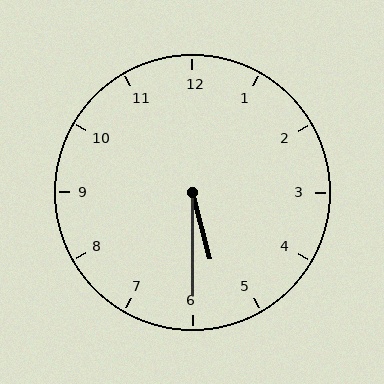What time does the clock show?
5:30.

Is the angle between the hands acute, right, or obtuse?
It is acute.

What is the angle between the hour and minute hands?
Approximately 15 degrees.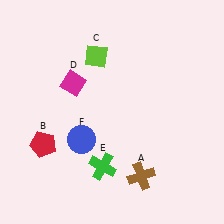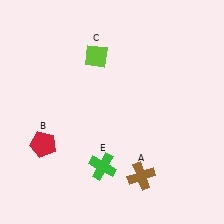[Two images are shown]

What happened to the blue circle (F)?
The blue circle (F) was removed in Image 2. It was in the bottom-left area of Image 1.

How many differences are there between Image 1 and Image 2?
There are 2 differences between the two images.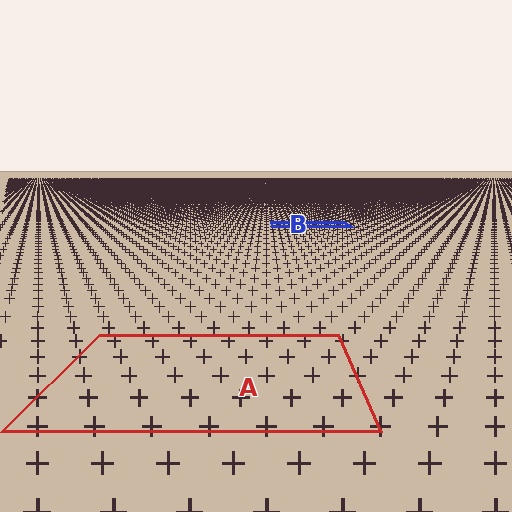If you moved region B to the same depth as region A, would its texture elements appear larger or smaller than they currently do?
They would appear larger. At a closer depth, the same texture elements are projected at a bigger on-screen size.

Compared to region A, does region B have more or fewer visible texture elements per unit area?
Region B has more texture elements per unit area — they are packed more densely because it is farther away.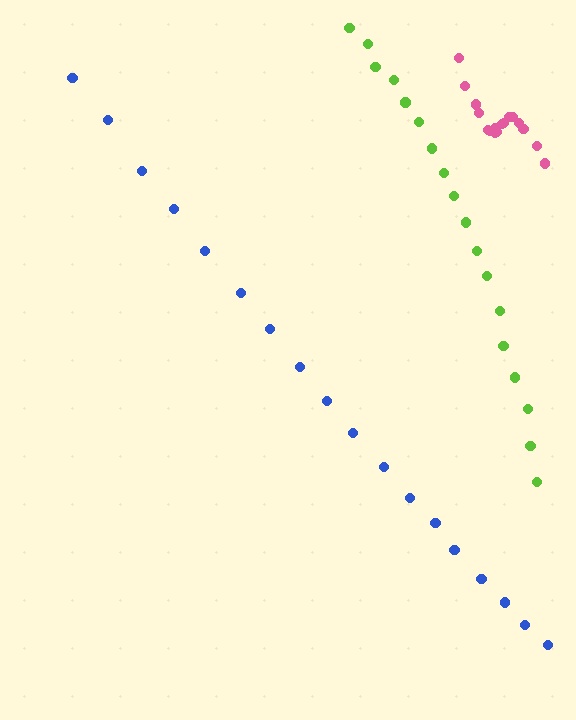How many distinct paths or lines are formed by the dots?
There are 3 distinct paths.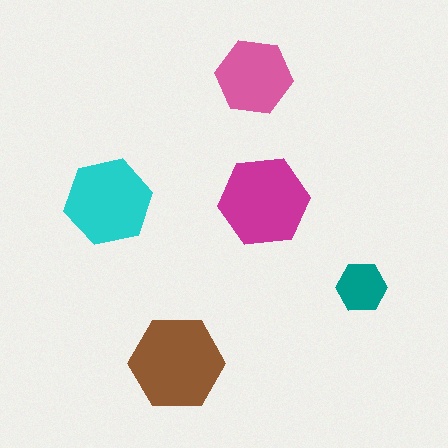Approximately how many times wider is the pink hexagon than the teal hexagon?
About 1.5 times wider.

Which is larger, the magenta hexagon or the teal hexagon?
The magenta one.